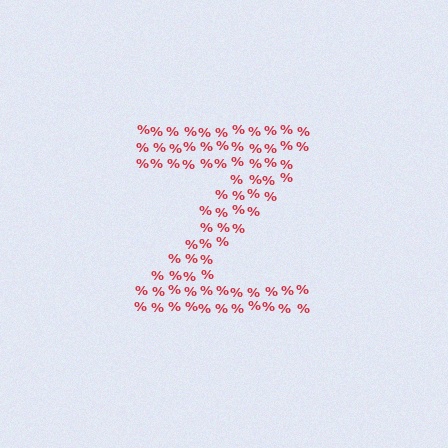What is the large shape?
The large shape is the letter Z.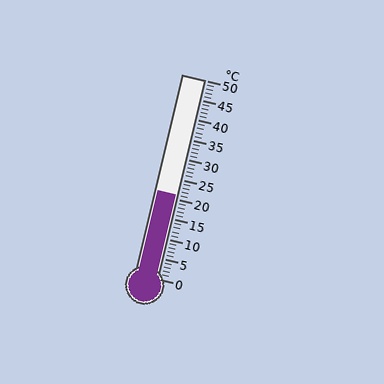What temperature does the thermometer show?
The thermometer shows approximately 21°C.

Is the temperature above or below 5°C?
The temperature is above 5°C.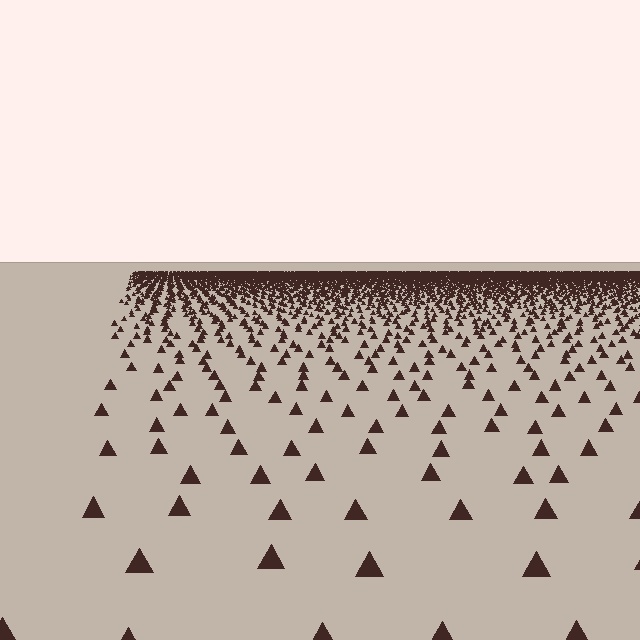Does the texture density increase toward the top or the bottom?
Density increases toward the top.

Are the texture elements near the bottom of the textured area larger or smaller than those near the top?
Larger. Near the bottom, elements are closer to the viewer and appear at a bigger on-screen size.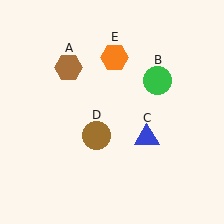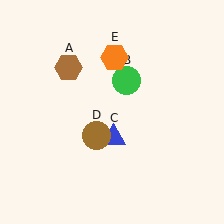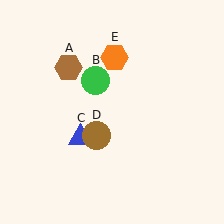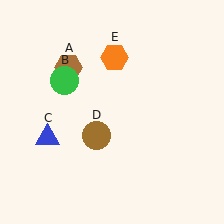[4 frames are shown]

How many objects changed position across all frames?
2 objects changed position: green circle (object B), blue triangle (object C).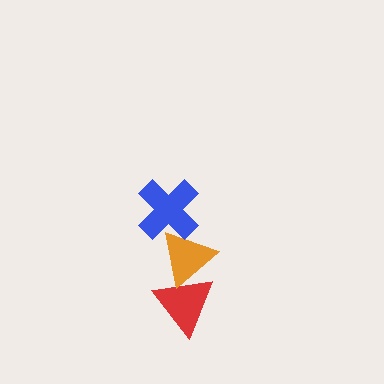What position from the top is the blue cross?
The blue cross is 1st from the top.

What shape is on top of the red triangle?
The orange triangle is on top of the red triangle.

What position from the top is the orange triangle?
The orange triangle is 2nd from the top.